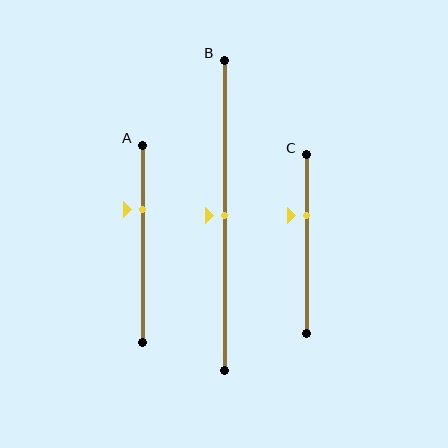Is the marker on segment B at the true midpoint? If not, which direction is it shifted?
Yes, the marker on segment B is at the true midpoint.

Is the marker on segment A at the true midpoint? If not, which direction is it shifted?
No, the marker on segment A is shifted upward by about 17% of the segment length.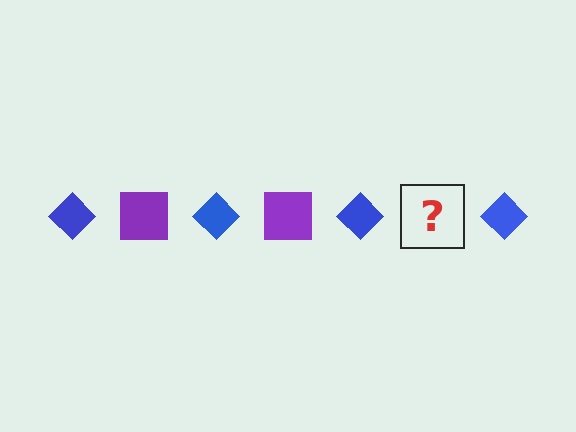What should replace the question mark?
The question mark should be replaced with a purple square.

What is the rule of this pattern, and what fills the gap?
The rule is that the pattern alternates between blue diamond and purple square. The gap should be filled with a purple square.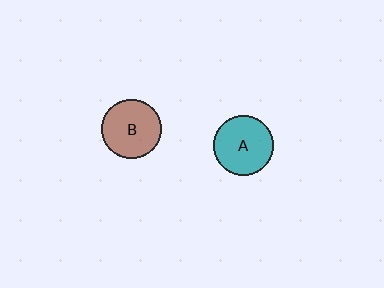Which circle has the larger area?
Circle B (brown).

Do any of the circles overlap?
No, none of the circles overlap.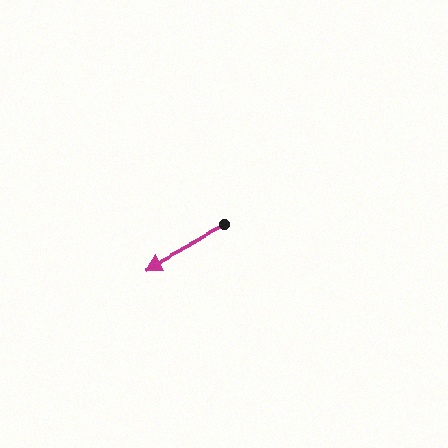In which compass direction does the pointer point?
Southwest.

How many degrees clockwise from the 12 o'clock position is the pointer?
Approximately 241 degrees.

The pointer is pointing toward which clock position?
Roughly 8 o'clock.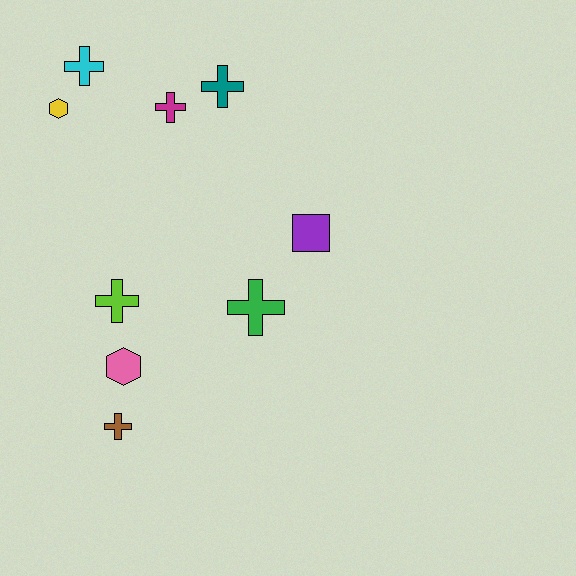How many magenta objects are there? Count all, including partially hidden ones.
There is 1 magenta object.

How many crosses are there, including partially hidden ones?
There are 6 crosses.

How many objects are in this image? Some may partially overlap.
There are 9 objects.